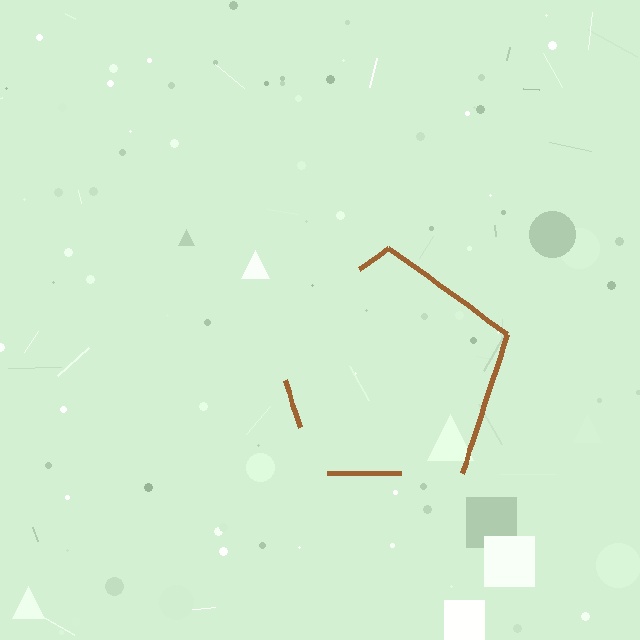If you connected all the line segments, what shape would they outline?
They would outline a pentagon.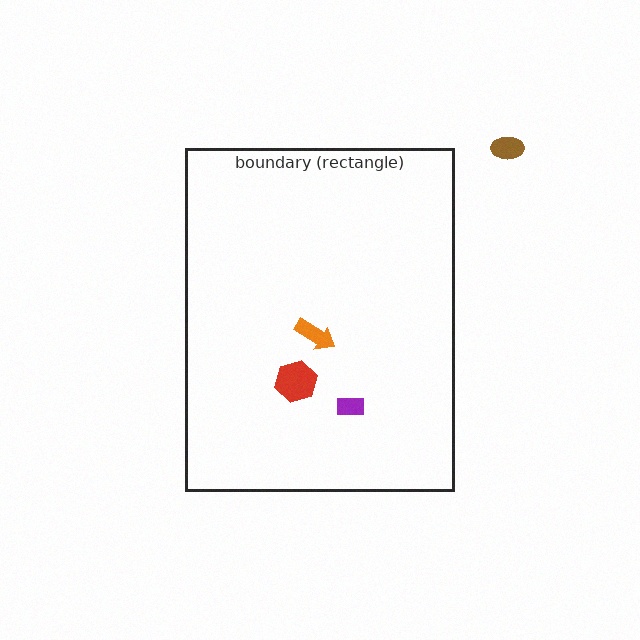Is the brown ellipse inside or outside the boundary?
Outside.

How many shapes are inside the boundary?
3 inside, 1 outside.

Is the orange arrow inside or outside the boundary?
Inside.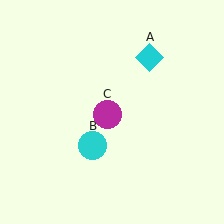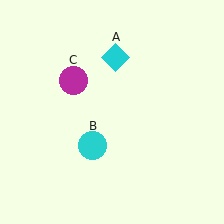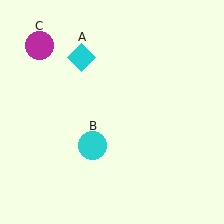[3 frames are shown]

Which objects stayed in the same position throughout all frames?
Cyan circle (object B) remained stationary.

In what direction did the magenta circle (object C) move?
The magenta circle (object C) moved up and to the left.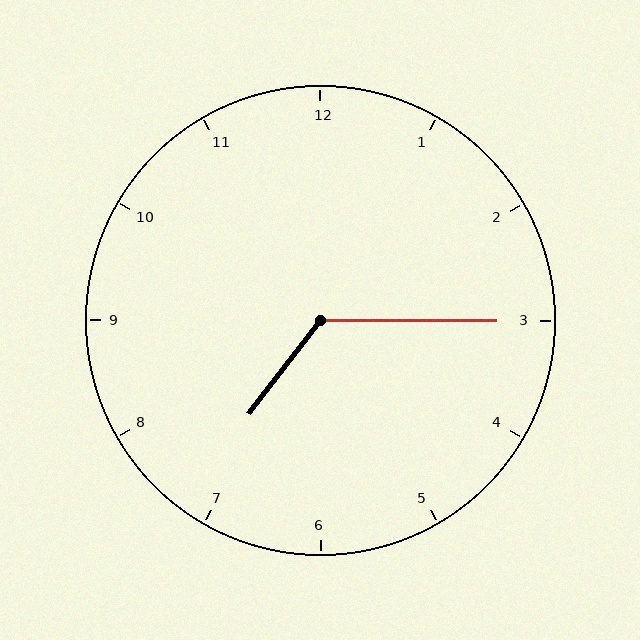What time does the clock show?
7:15.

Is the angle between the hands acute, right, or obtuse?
It is obtuse.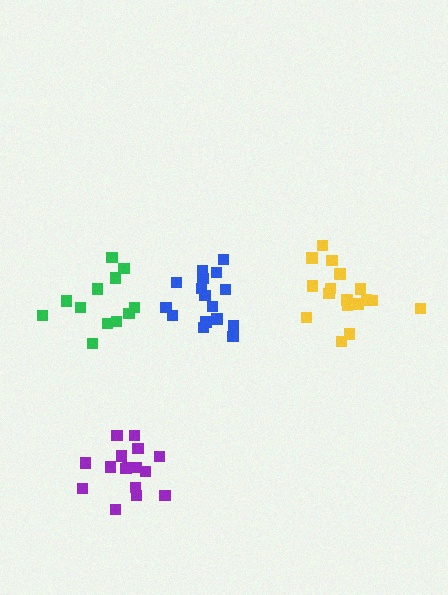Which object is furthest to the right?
The yellow cluster is rightmost.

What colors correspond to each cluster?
The clusters are colored: blue, green, purple, yellow.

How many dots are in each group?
Group 1: 16 dots, Group 2: 12 dots, Group 3: 16 dots, Group 4: 17 dots (61 total).